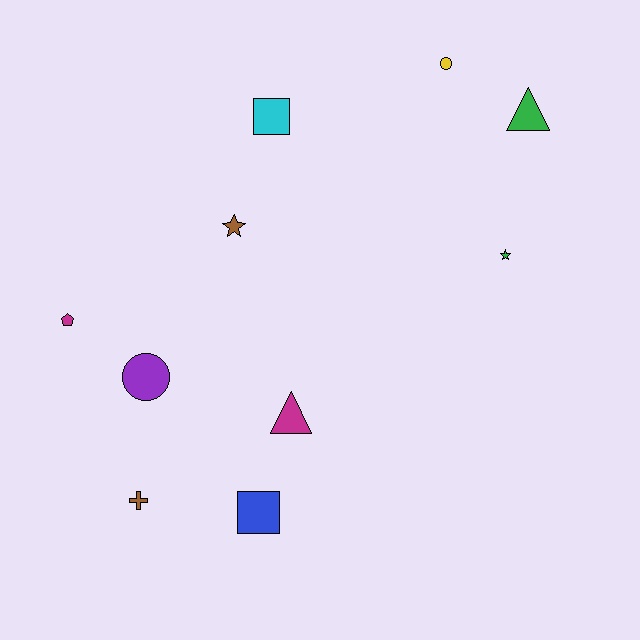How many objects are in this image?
There are 10 objects.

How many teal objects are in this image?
There are no teal objects.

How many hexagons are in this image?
There are no hexagons.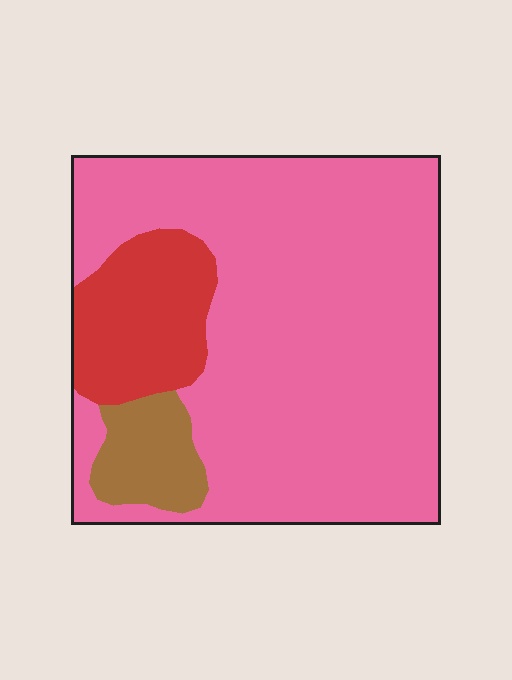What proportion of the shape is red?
Red covers around 15% of the shape.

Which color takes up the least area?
Brown, at roughly 10%.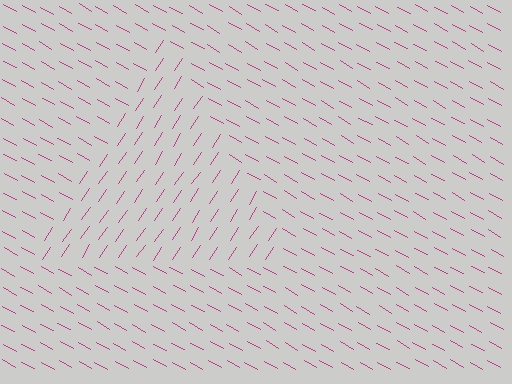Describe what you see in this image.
The image is filled with small magenta line segments. A triangle region in the image has lines oriented differently from the surrounding lines, creating a visible texture boundary.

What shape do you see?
I see a triangle.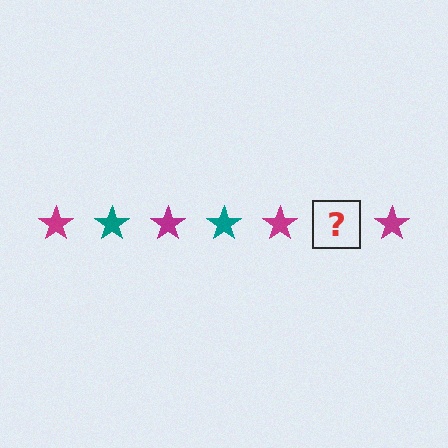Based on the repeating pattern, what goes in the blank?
The blank should be a teal star.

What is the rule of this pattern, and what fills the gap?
The rule is that the pattern cycles through magenta, teal stars. The gap should be filled with a teal star.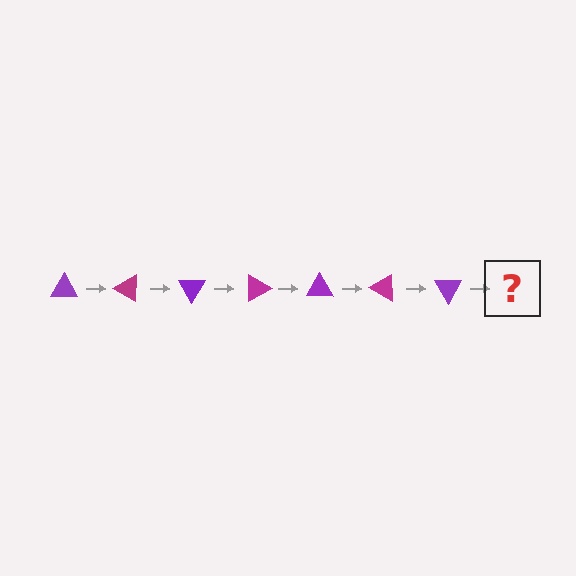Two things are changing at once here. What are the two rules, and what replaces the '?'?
The two rules are that it rotates 30 degrees each step and the color cycles through purple and magenta. The '?' should be a magenta triangle, rotated 210 degrees from the start.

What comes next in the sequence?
The next element should be a magenta triangle, rotated 210 degrees from the start.